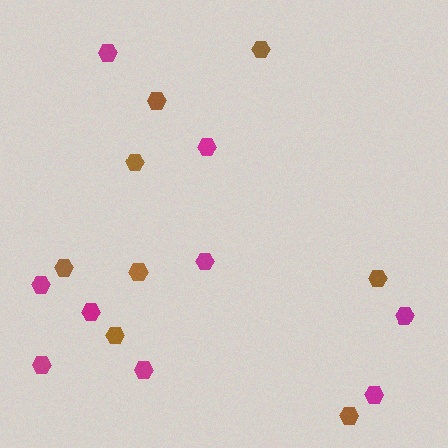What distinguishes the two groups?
There are 2 groups: one group of brown hexagons (8) and one group of magenta hexagons (9).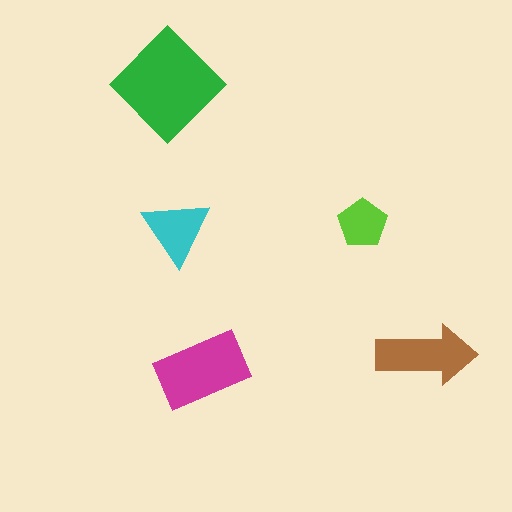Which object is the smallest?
The lime pentagon.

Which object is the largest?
The green diamond.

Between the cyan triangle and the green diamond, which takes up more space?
The green diamond.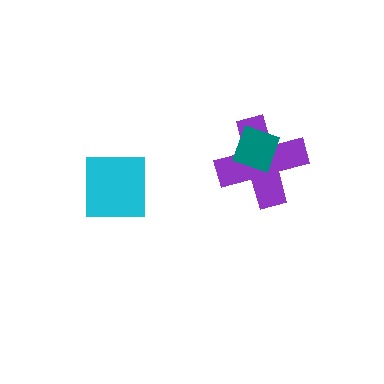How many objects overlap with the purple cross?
1 object overlaps with the purple cross.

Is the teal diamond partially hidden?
No, no other shape covers it.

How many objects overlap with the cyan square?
0 objects overlap with the cyan square.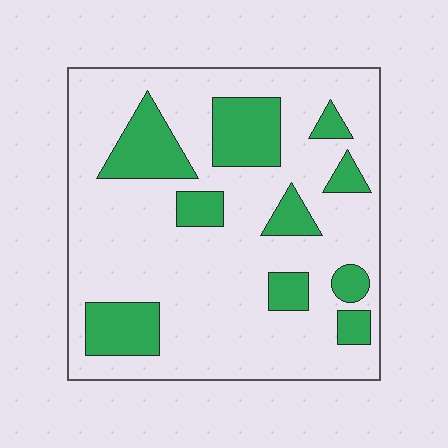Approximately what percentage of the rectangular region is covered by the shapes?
Approximately 25%.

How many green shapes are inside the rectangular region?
10.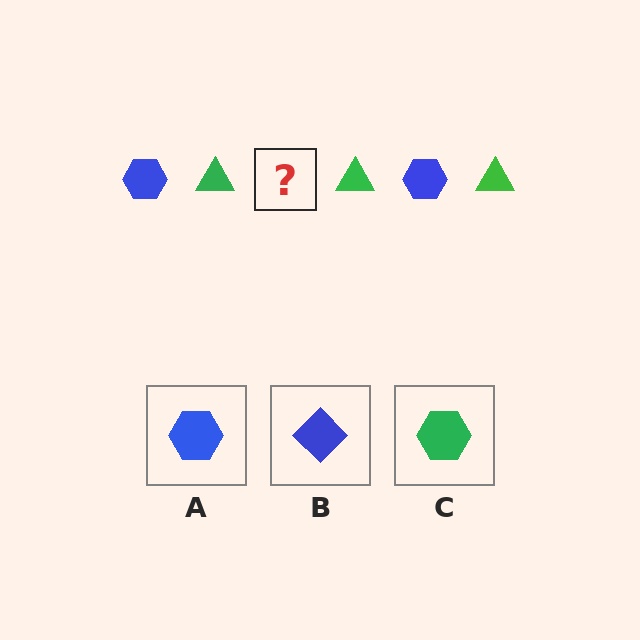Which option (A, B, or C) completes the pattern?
A.